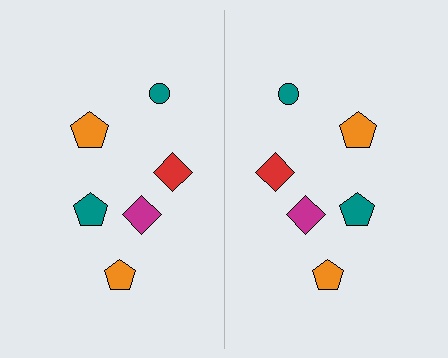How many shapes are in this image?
There are 12 shapes in this image.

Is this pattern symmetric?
Yes, this pattern has bilateral (reflection) symmetry.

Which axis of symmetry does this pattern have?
The pattern has a vertical axis of symmetry running through the center of the image.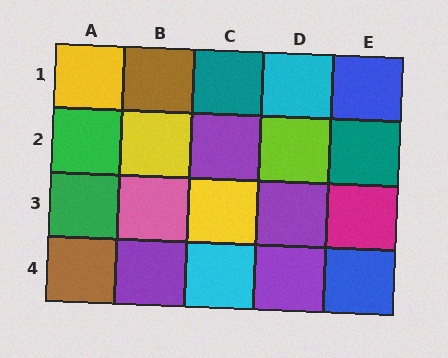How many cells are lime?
1 cell is lime.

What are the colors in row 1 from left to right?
Yellow, brown, teal, cyan, blue.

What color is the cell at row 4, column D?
Purple.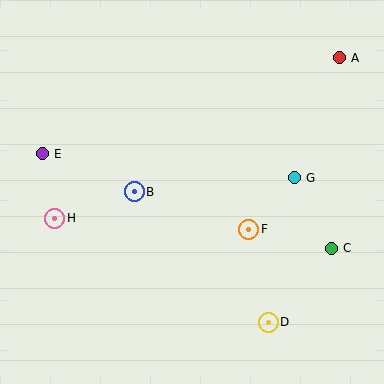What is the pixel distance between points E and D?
The distance between E and D is 282 pixels.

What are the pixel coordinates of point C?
Point C is at (331, 248).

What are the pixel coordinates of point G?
Point G is at (294, 178).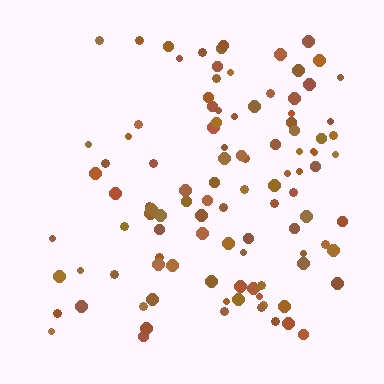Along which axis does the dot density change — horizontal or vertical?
Horizontal.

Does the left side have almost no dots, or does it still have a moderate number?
Still a moderate number, just noticeably fewer than the right.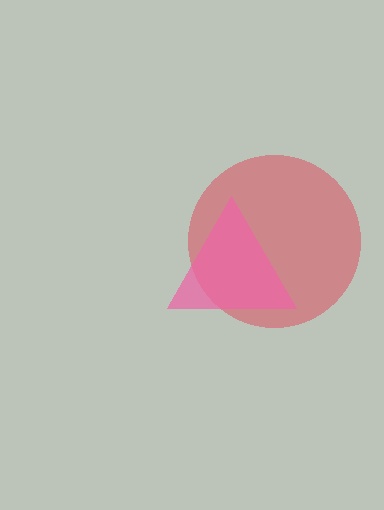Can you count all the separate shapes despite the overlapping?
Yes, there are 2 separate shapes.